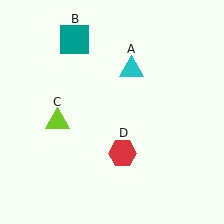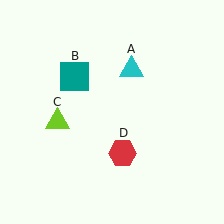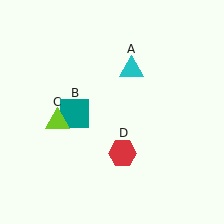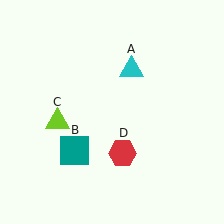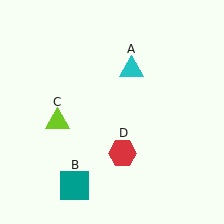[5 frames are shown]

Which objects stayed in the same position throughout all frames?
Cyan triangle (object A) and lime triangle (object C) and red hexagon (object D) remained stationary.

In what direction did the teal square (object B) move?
The teal square (object B) moved down.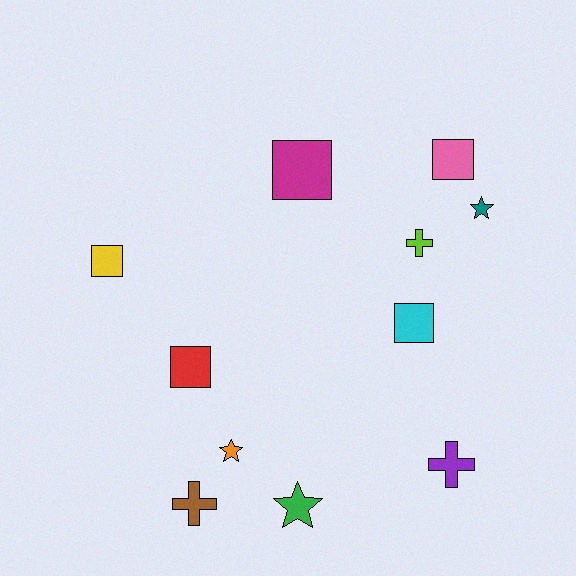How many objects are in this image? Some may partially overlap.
There are 11 objects.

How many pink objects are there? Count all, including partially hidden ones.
There is 1 pink object.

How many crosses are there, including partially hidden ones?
There are 3 crosses.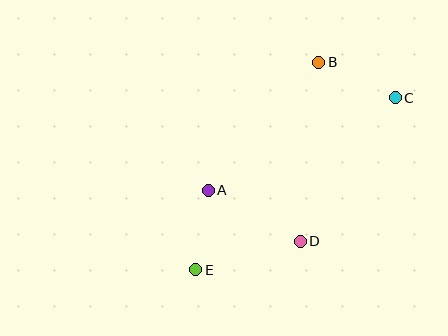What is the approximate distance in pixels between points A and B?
The distance between A and B is approximately 169 pixels.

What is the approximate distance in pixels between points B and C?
The distance between B and C is approximately 85 pixels.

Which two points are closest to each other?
Points A and E are closest to each other.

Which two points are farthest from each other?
Points C and E are farthest from each other.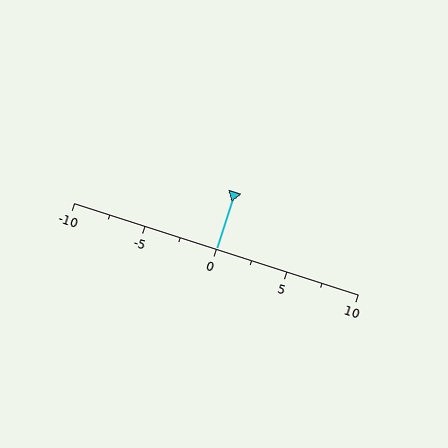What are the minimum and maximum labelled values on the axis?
The axis runs from -10 to 10.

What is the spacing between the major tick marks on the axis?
The major ticks are spaced 5 apart.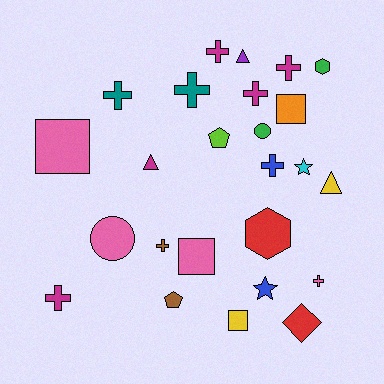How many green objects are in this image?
There are 2 green objects.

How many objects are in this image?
There are 25 objects.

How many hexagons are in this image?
There are 2 hexagons.